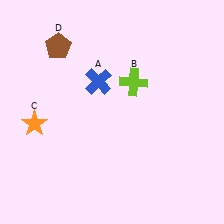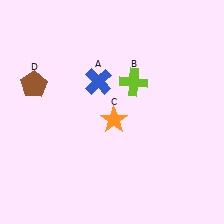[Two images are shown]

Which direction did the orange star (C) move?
The orange star (C) moved right.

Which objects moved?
The objects that moved are: the orange star (C), the brown pentagon (D).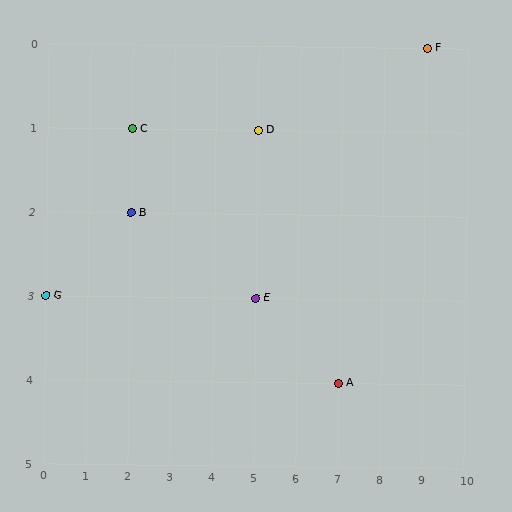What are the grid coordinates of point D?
Point D is at grid coordinates (5, 1).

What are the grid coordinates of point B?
Point B is at grid coordinates (2, 2).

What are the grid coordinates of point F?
Point F is at grid coordinates (9, 0).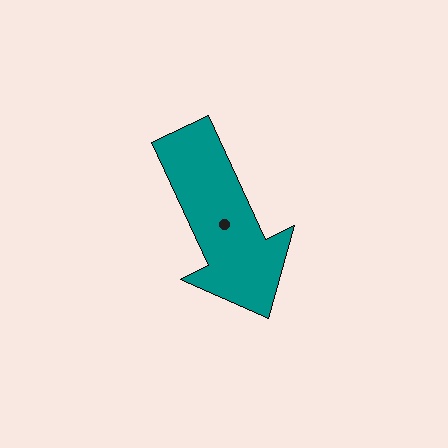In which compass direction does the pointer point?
Southeast.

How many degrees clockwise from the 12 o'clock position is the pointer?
Approximately 155 degrees.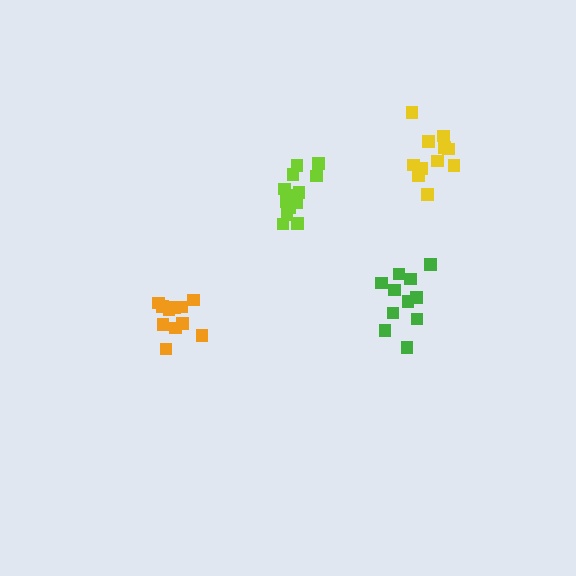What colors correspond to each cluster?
The clusters are colored: yellow, orange, lime, green.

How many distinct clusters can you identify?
There are 4 distinct clusters.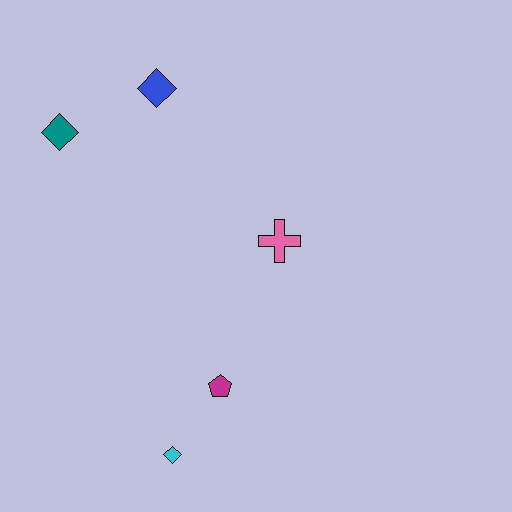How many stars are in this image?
There are no stars.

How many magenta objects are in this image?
There is 1 magenta object.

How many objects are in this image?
There are 5 objects.